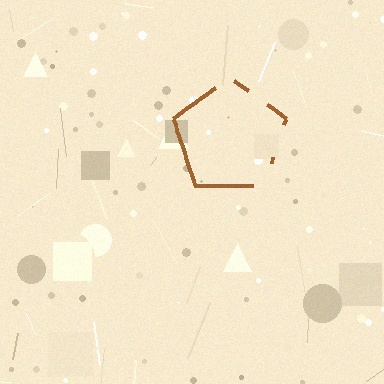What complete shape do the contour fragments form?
The contour fragments form a pentagon.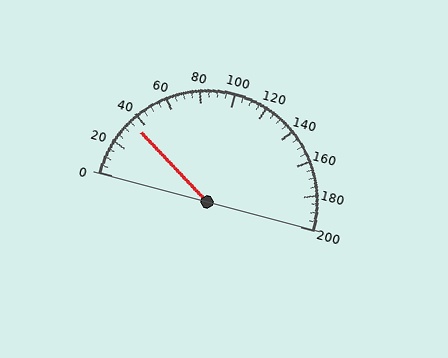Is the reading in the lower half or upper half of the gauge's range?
The reading is in the lower half of the range (0 to 200).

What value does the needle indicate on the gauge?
The needle indicates approximately 35.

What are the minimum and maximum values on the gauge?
The gauge ranges from 0 to 200.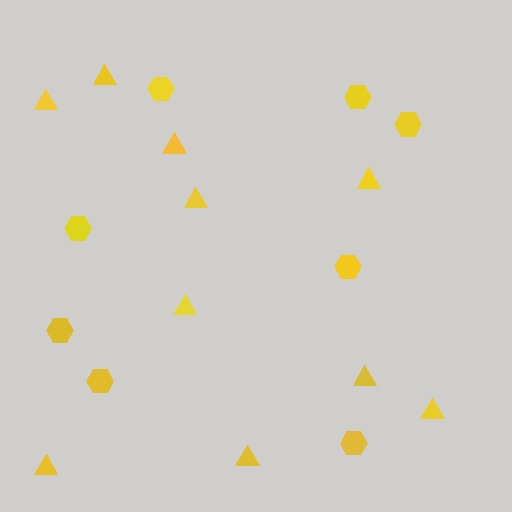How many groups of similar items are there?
There are 2 groups: one group of hexagons (8) and one group of triangles (10).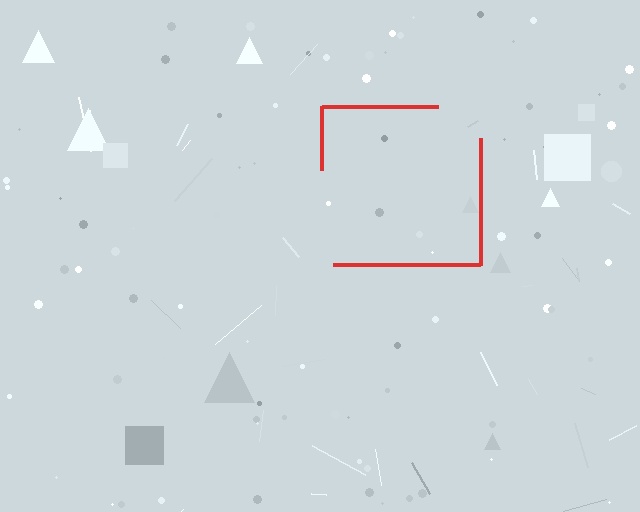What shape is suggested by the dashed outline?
The dashed outline suggests a square.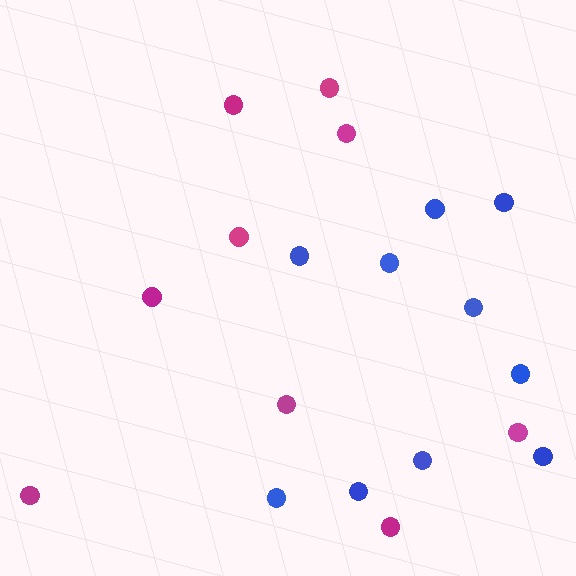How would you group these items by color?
There are 2 groups: one group of magenta circles (9) and one group of blue circles (10).